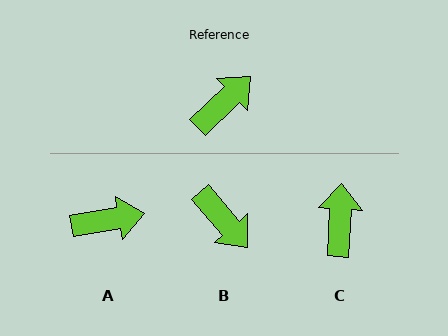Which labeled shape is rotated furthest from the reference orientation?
B, about 93 degrees away.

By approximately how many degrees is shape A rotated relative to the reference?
Approximately 34 degrees clockwise.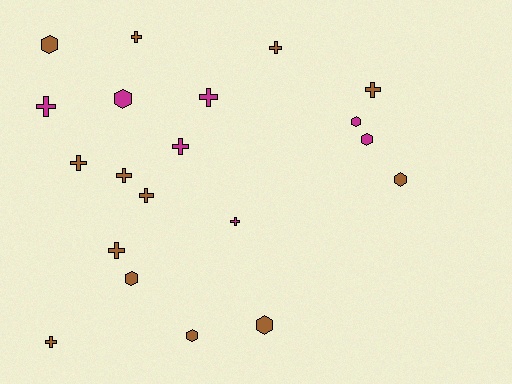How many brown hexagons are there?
There are 5 brown hexagons.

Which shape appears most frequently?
Cross, with 12 objects.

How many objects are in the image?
There are 20 objects.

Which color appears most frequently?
Brown, with 13 objects.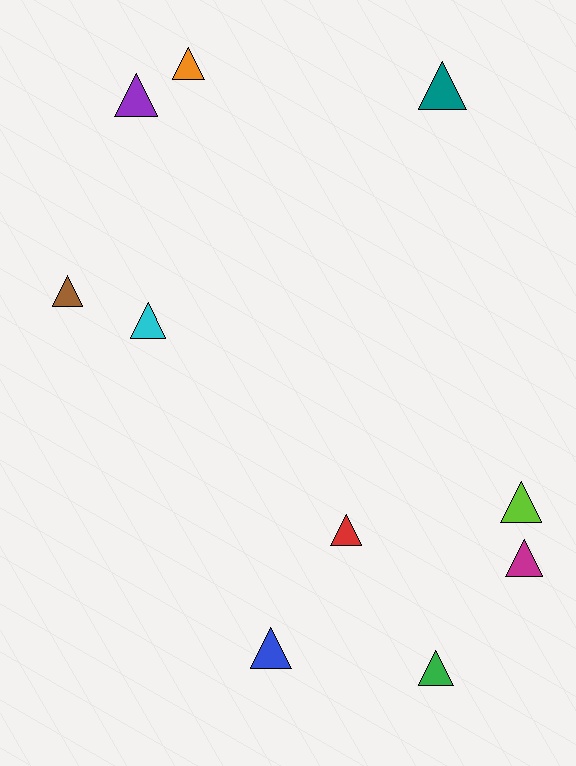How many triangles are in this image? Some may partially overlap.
There are 10 triangles.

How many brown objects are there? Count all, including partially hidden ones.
There is 1 brown object.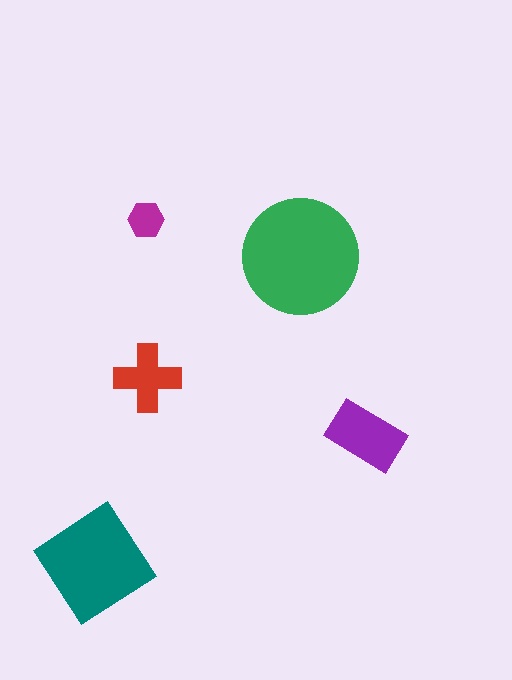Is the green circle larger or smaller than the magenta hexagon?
Larger.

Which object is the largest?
The green circle.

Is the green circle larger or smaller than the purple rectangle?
Larger.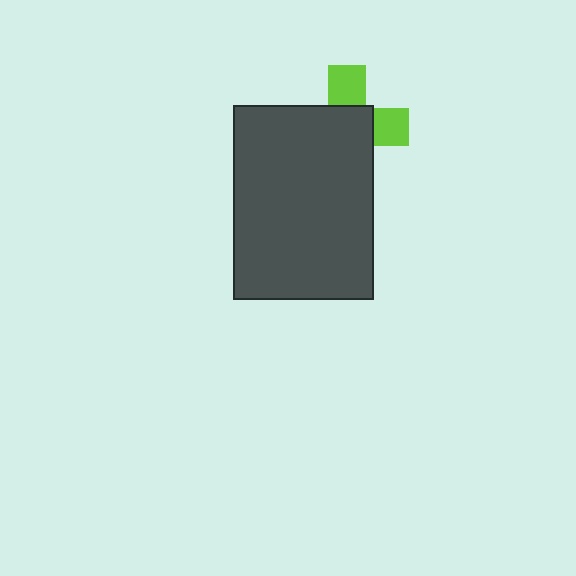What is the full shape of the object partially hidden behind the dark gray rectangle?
The partially hidden object is a lime cross.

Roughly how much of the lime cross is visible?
A small part of it is visible (roughly 36%).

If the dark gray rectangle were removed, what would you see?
You would see the complete lime cross.